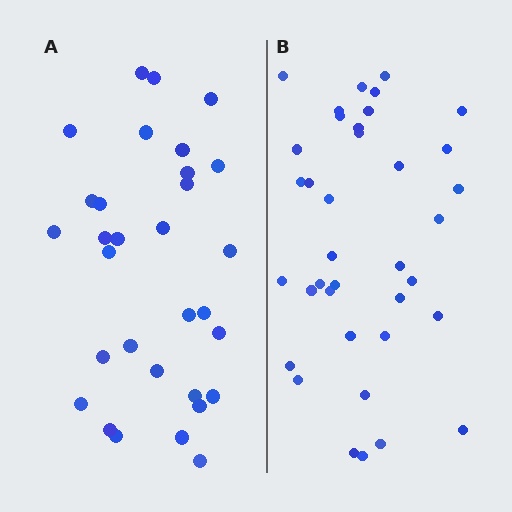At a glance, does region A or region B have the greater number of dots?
Region B (the right region) has more dots.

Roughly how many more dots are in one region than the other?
Region B has about 6 more dots than region A.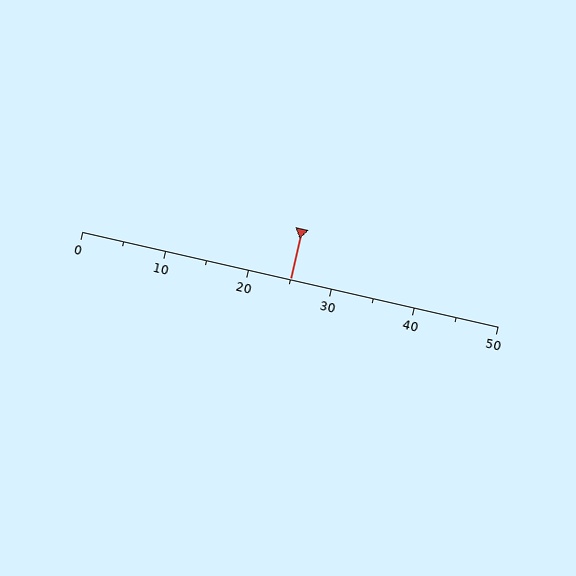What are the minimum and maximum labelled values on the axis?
The axis runs from 0 to 50.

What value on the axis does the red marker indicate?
The marker indicates approximately 25.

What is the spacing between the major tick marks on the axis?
The major ticks are spaced 10 apart.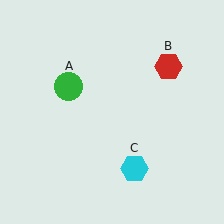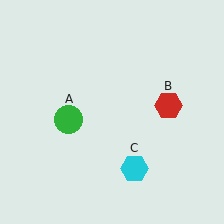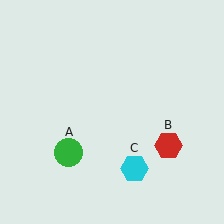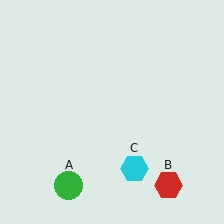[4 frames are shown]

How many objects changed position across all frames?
2 objects changed position: green circle (object A), red hexagon (object B).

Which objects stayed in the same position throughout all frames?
Cyan hexagon (object C) remained stationary.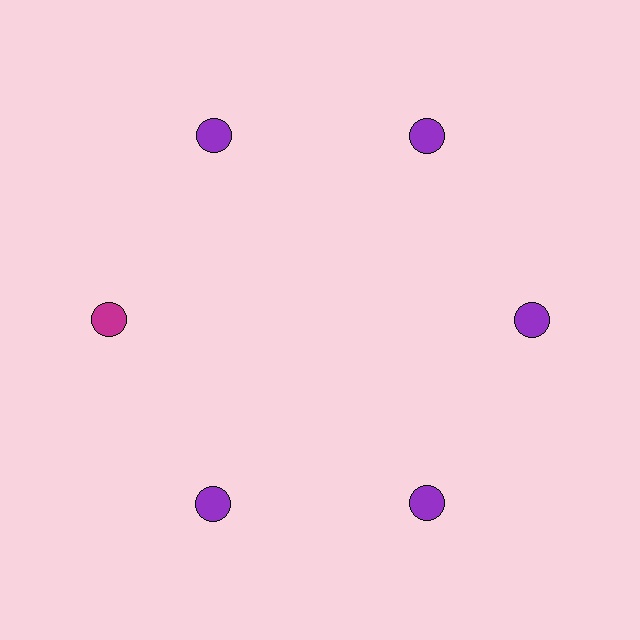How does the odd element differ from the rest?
It has a different color: magenta instead of purple.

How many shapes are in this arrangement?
There are 6 shapes arranged in a ring pattern.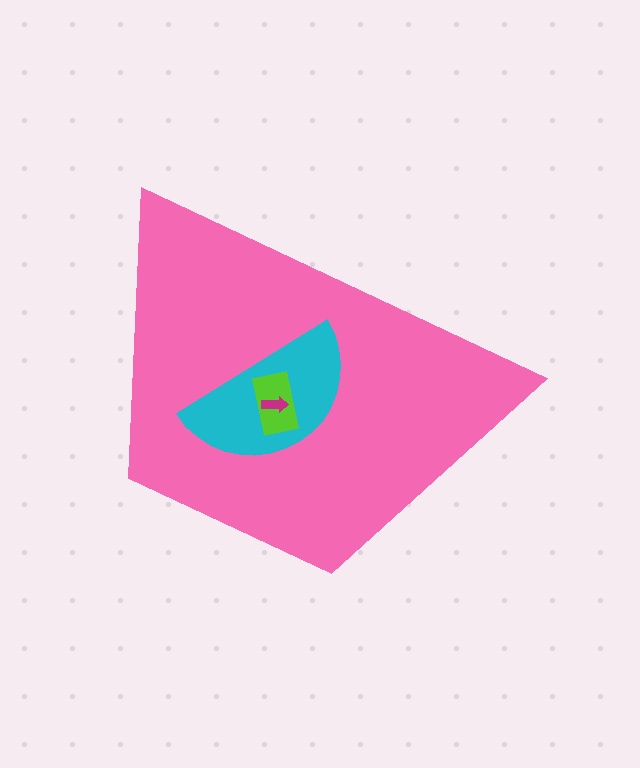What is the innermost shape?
The magenta arrow.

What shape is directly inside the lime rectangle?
The magenta arrow.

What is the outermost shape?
The pink trapezoid.